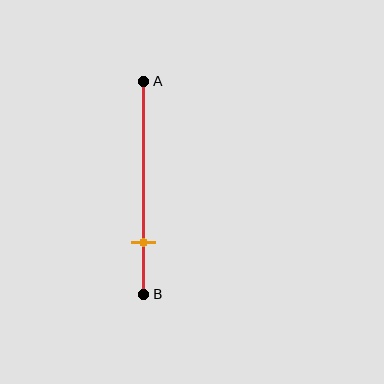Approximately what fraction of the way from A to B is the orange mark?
The orange mark is approximately 75% of the way from A to B.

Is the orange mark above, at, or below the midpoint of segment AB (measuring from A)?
The orange mark is below the midpoint of segment AB.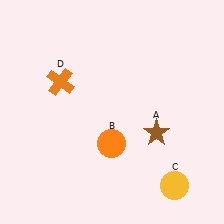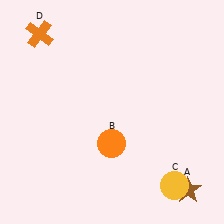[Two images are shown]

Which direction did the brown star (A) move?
The brown star (A) moved down.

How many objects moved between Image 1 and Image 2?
2 objects moved between the two images.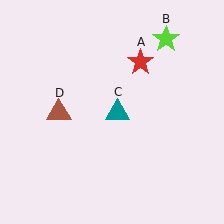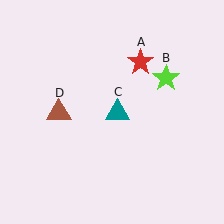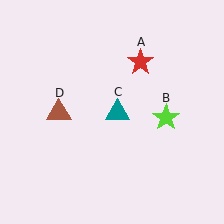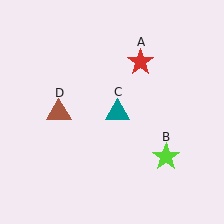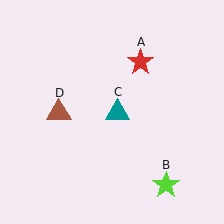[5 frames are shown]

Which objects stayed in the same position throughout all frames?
Red star (object A) and teal triangle (object C) and brown triangle (object D) remained stationary.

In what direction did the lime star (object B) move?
The lime star (object B) moved down.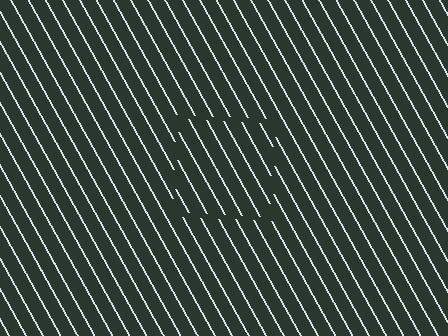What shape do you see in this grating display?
An illusory square. The interior of the shape contains the same grating, shifted by half a period — the contour is defined by the phase discontinuity where line-ends from the inner and outer gratings abut.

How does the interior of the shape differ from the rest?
The interior of the shape contains the same grating, shifted by half a period — the contour is defined by the phase discontinuity where line-ends from the inner and outer gratings abut.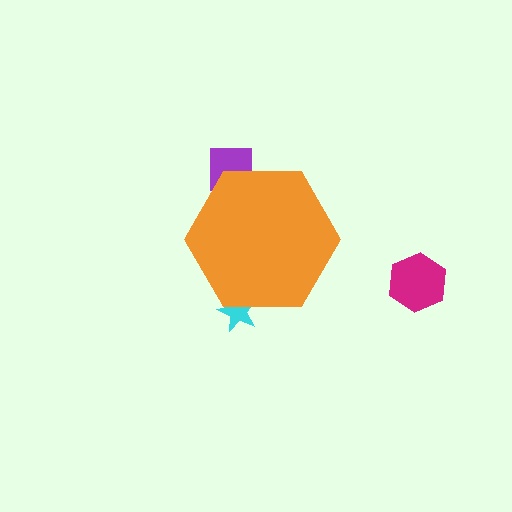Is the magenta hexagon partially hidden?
No, the magenta hexagon is fully visible.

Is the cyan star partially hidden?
Yes, the cyan star is partially hidden behind the orange hexagon.